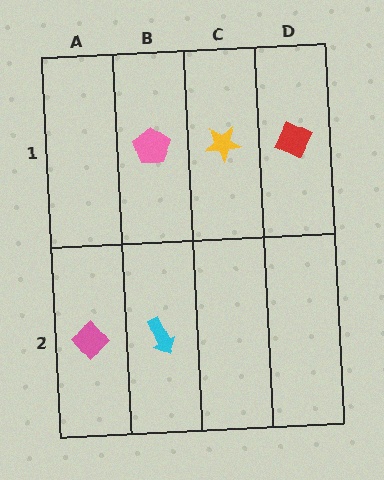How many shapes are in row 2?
2 shapes.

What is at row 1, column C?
A yellow star.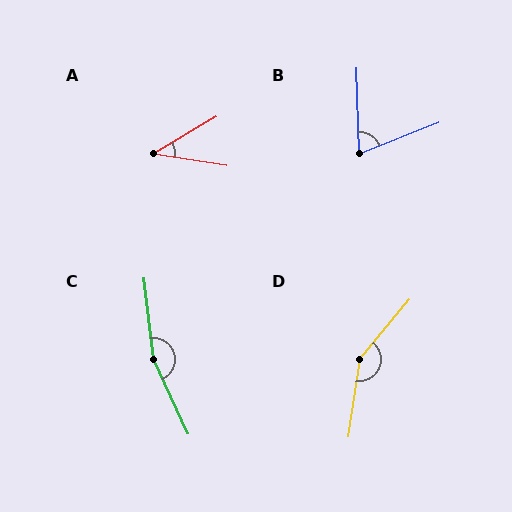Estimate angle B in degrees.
Approximately 70 degrees.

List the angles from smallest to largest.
A (39°), B (70°), D (149°), C (162°).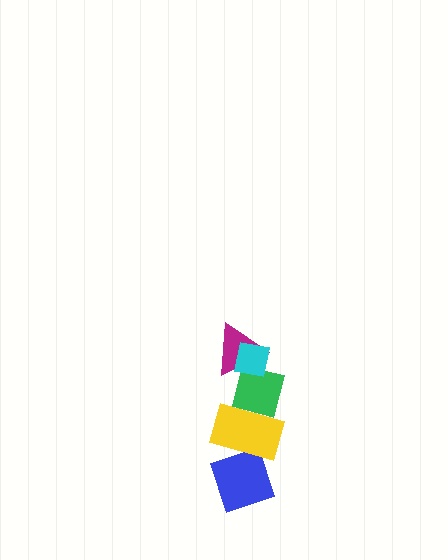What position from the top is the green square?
The green square is 3rd from the top.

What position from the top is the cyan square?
The cyan square is 1st from the top.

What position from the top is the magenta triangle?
The magenta triangle is 2nd from the top.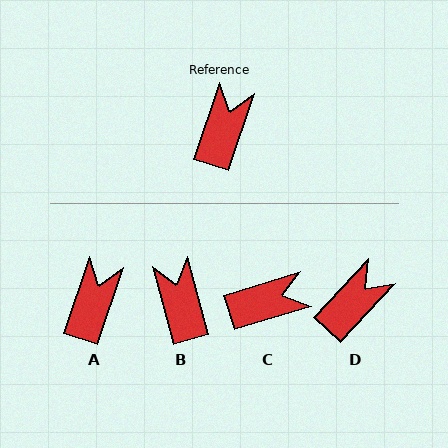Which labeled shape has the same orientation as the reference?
A.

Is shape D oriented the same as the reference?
No, it is off by about 25 degrees.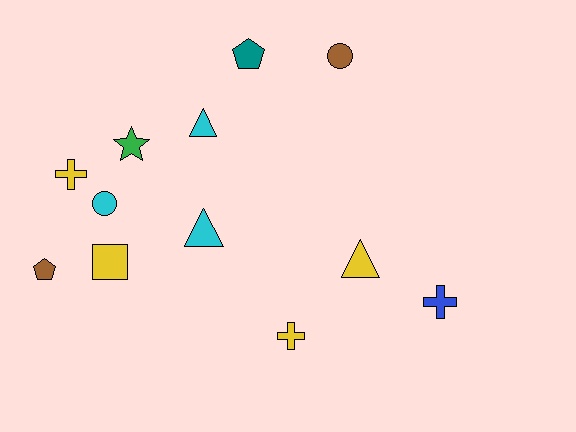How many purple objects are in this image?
There are no purple objects.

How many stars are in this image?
There is 1 star.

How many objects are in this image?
There are 12 objects.